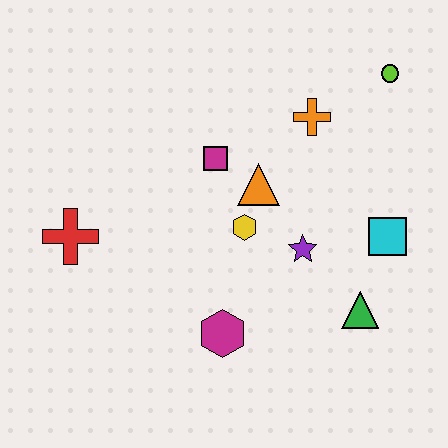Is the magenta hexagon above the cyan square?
No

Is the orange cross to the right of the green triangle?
No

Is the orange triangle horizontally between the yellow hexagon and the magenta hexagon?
No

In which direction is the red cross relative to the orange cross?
The red cross is to the left of the orange cross.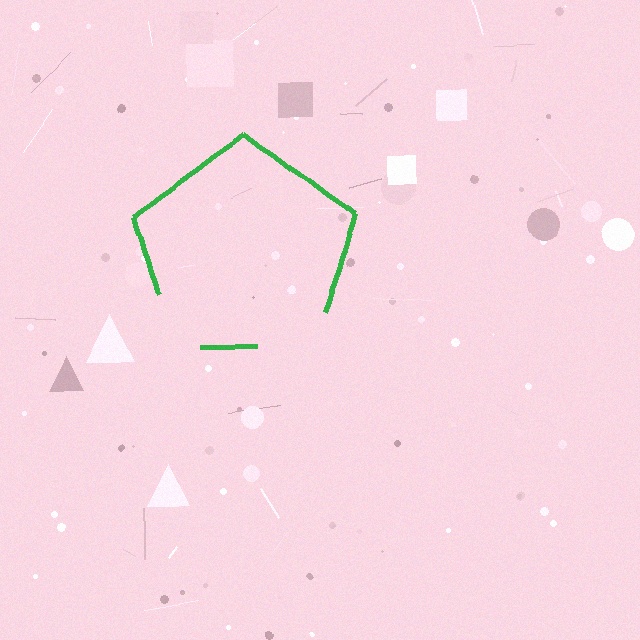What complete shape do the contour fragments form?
The contour fragments form a pentagon.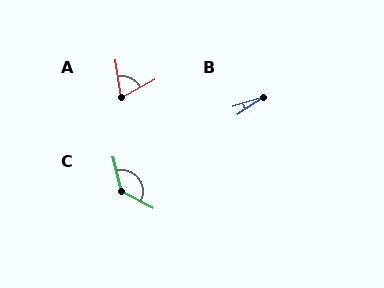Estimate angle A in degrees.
Approximately 70 degrees.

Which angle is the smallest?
B, at approximately 16 degrees.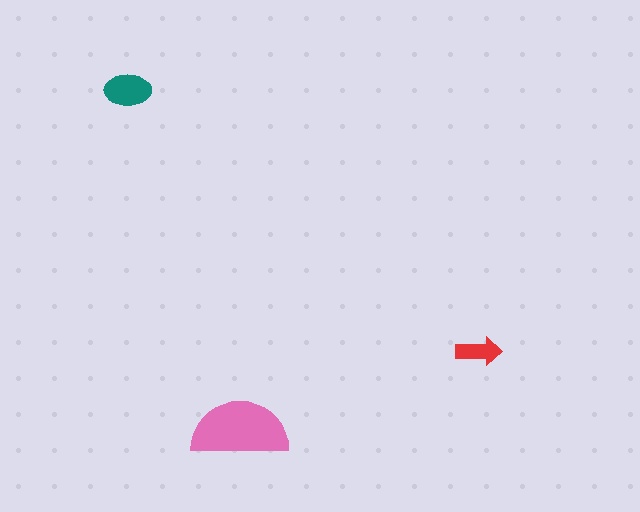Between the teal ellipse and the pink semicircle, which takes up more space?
The pink semicircle.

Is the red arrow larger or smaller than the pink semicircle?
Smaller.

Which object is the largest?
The pink semicircle.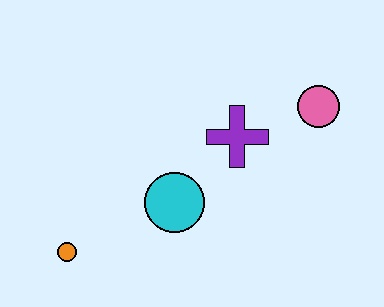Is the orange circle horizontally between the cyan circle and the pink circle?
No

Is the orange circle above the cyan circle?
No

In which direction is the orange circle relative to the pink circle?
The orange circle is to the left of the pink circle.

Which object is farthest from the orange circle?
The pink circle is farthest from the orange circle.